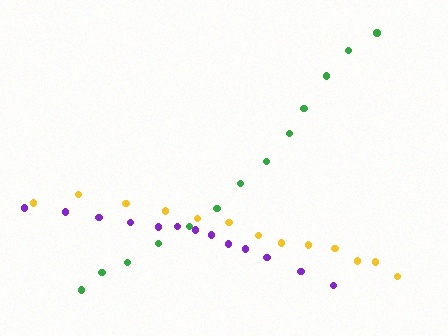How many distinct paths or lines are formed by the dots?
There are 3 distinct paths.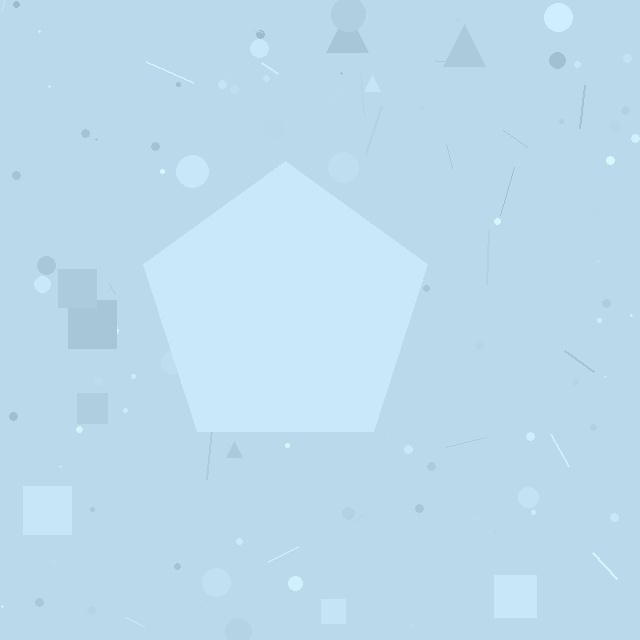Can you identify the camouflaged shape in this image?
The camouflaged shape is a pentagon.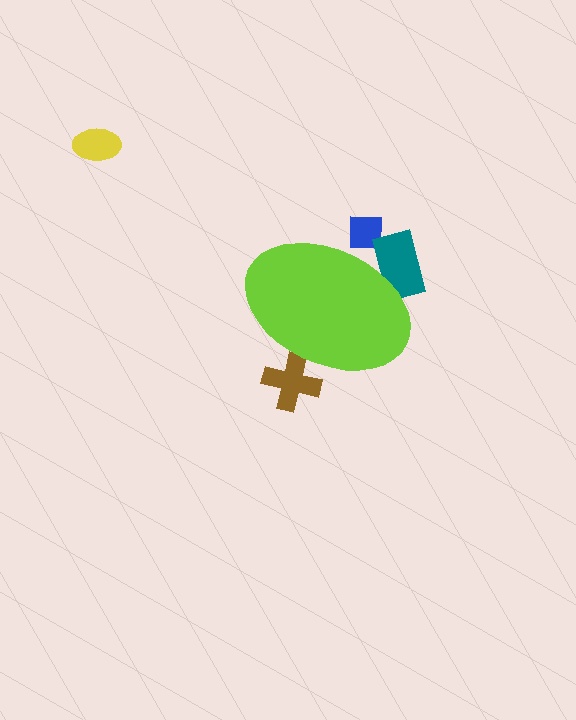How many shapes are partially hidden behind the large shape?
3 shapes are partially hidden.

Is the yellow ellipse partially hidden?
No, the yellow ellipse is fully visible.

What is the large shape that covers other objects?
A lime ellipse.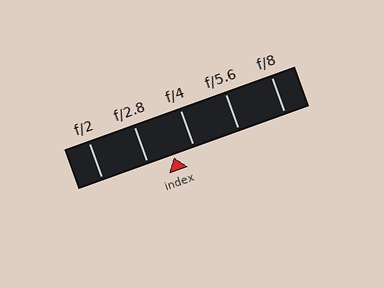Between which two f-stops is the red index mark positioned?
The index mark is between f/2.8 and f/4.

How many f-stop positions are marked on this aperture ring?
There are 5 f-stop positions marked.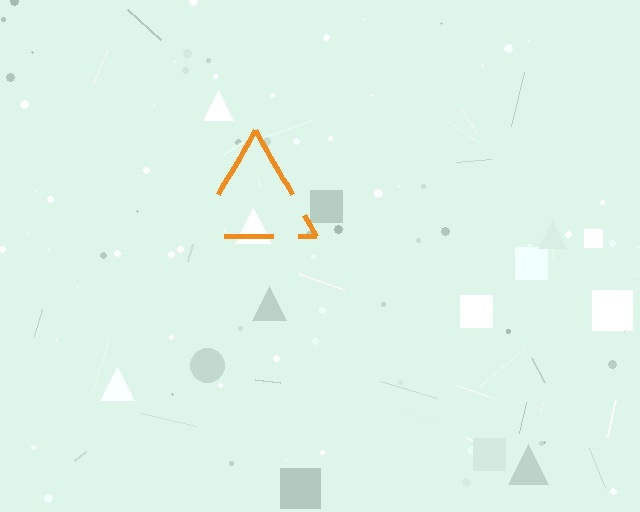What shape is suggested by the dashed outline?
The dashed outline suggests a triangle.